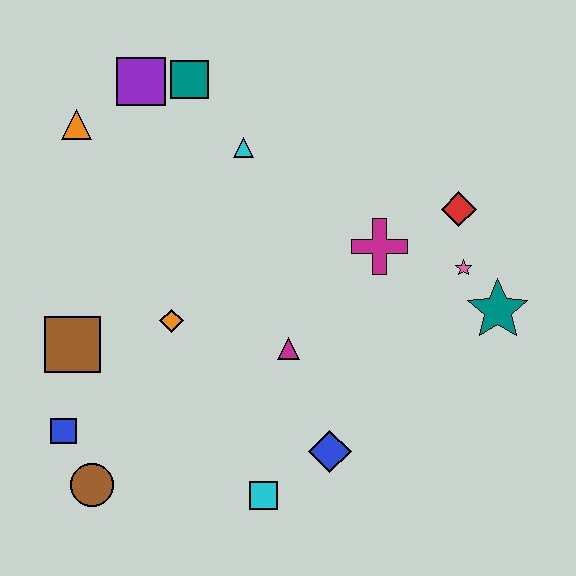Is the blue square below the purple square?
Yes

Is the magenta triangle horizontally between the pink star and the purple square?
Yes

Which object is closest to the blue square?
The brown circle is closest to the blue square.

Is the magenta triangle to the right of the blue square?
Yes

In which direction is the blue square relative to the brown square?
The blue square is below the brown square.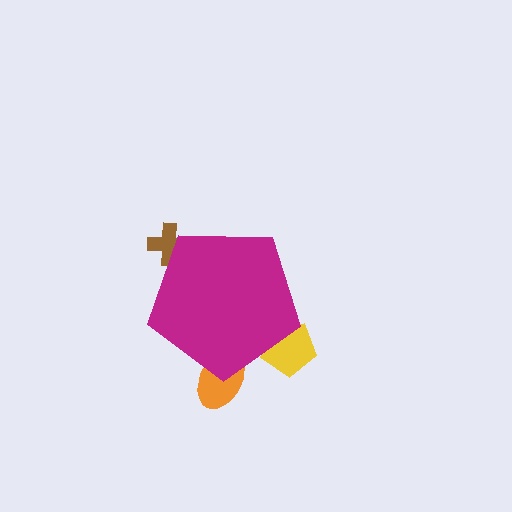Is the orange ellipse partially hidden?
Yes, the orange ellipse is partially hidden behind the magenta pentagon.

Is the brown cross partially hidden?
Yes, the brown cross is partially hidden behind the magenta pentagon.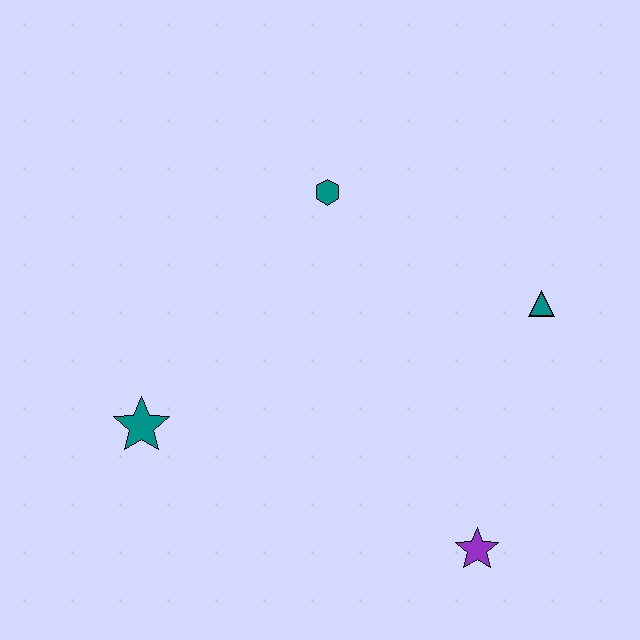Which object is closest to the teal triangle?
The teal hexagon is closest to the teal triangle.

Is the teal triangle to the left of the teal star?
No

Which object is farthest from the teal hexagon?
The purple star is farthest from the teal hexagon.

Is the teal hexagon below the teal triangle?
No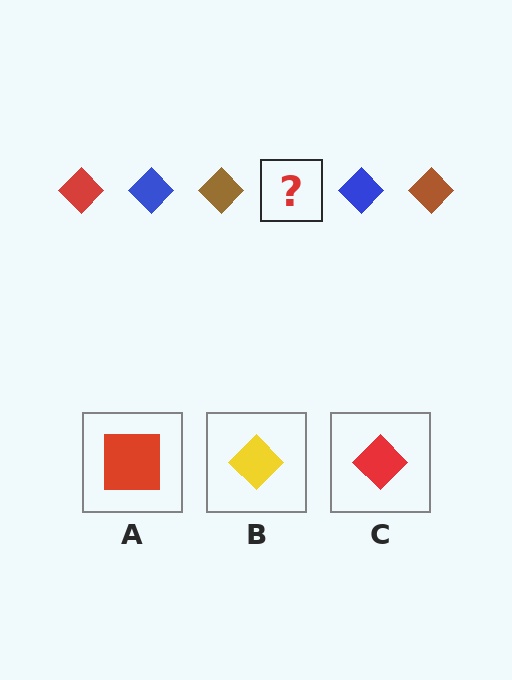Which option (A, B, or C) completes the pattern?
C.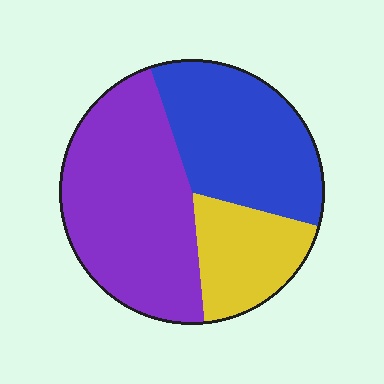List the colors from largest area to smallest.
From largest to smallest: purple, blue, yellow.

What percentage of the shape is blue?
Blue takes up about one third (1/3) of the shape.